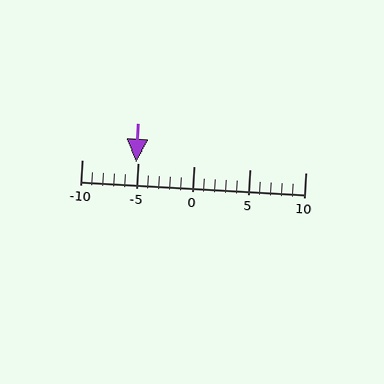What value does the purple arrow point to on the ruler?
The purple arrow points to approximately -5.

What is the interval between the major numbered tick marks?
The major tick marks are spaced 5 units apart.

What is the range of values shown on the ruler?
The ruler shows values from -10 to 10.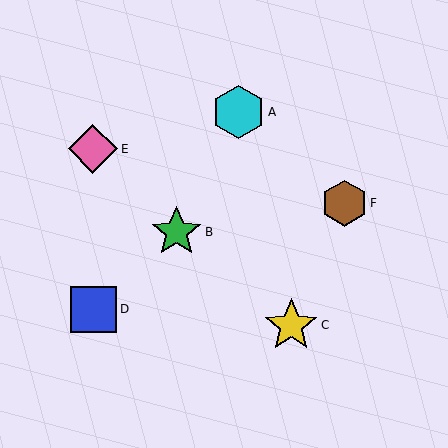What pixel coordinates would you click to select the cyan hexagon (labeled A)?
Click at (239, 112) to select the cyan hexagon A.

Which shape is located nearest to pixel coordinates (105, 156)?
The pink diamond (labeled E) at (93, 149) is nearest to that location.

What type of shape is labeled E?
Shape E is a pink diamond.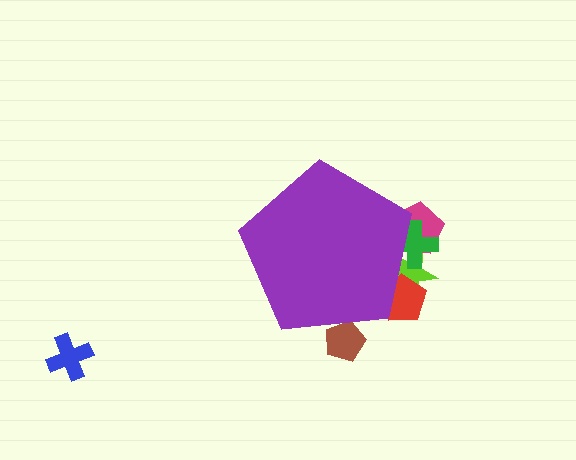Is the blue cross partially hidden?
No, the blue cross is fully visible.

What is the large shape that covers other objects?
A purple pentagon.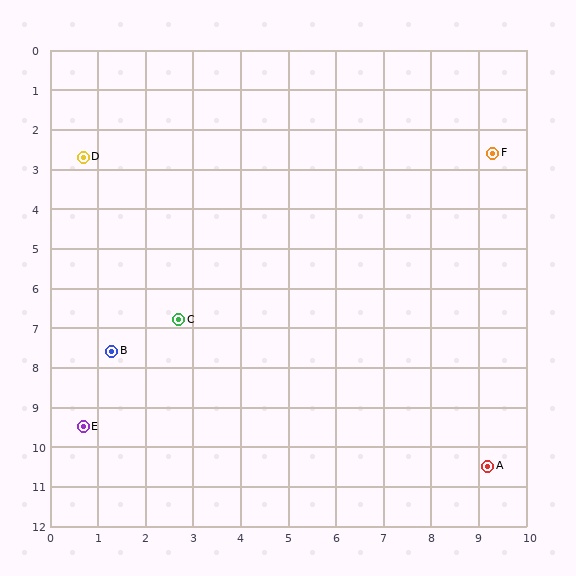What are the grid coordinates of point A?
Point A is at approximately (9.2, 10.5).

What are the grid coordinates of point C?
Point C is at approximately (2.7, 6.8).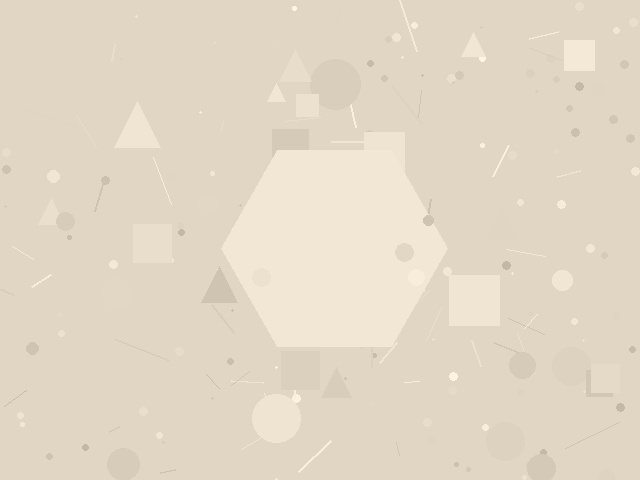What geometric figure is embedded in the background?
A hexagon is embedded in the background.